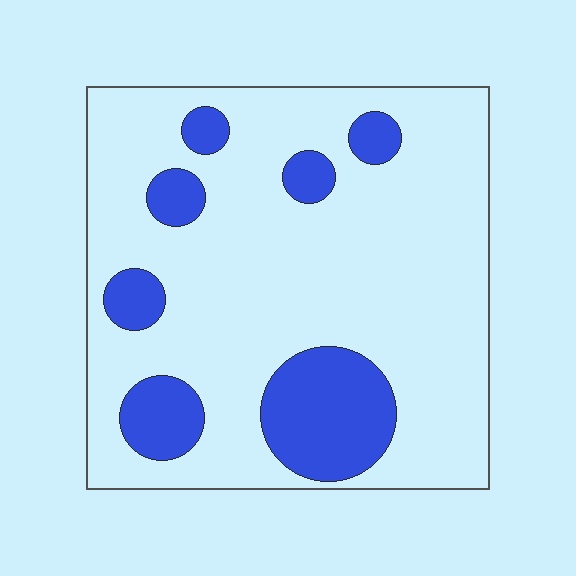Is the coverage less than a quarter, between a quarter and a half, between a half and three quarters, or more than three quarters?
Less than a quarter.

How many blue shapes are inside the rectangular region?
7.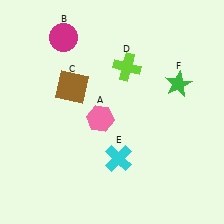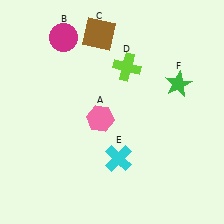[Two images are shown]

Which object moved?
The brown square (C) moved up.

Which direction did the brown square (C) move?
The brown square (C) moved up.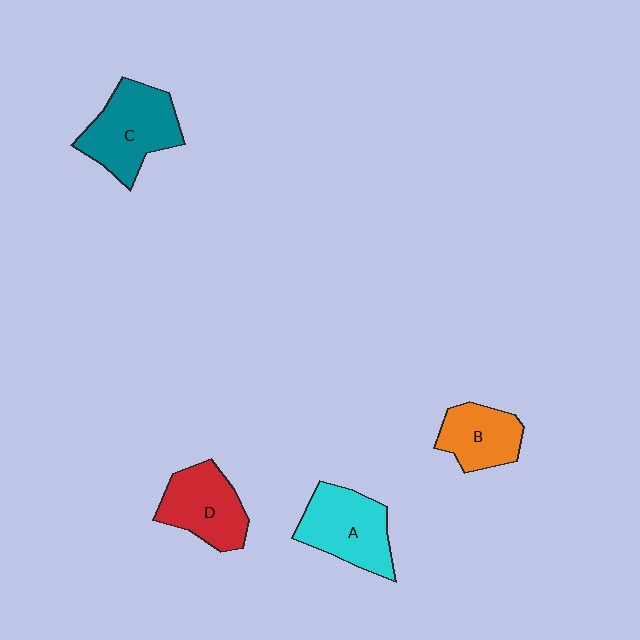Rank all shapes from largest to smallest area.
From largest to smallest: C (teal), A (cyan), D (red), B (orange).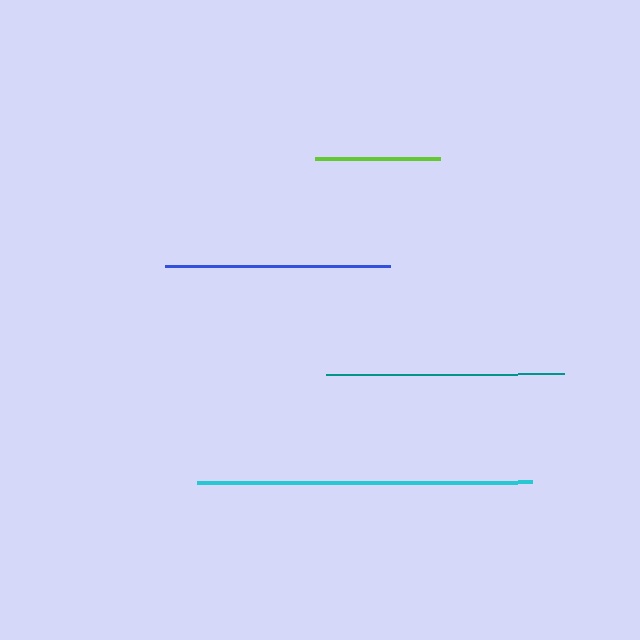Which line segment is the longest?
The cyan line is the longest at approximately 334 pixels.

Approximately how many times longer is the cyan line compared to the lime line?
The cyan line is approximately 2.7 times the length of the lime line.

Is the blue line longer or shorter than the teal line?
The teal line is longer than the blue line.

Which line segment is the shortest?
The lime line is the shortest at approximately 125 pixels.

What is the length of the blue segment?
The blue segment is approximately 225 pixels long.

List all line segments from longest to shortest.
From longest to shortest: cyan, teal, blue, lime.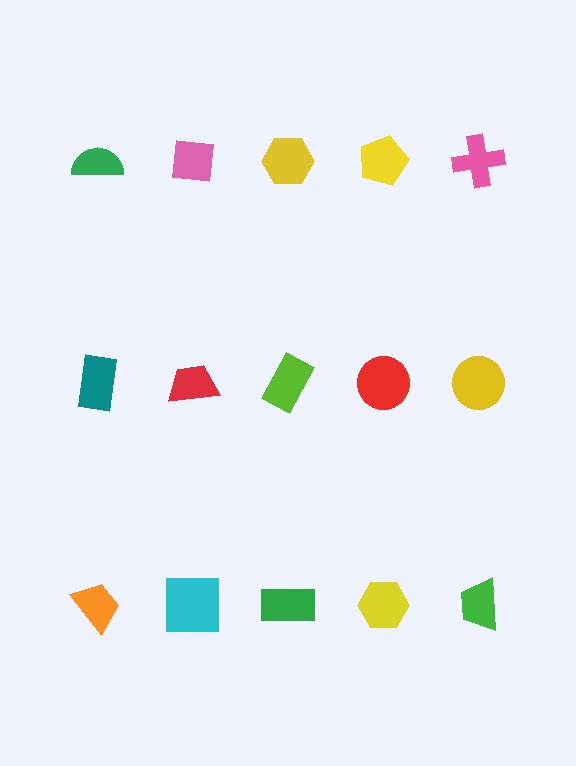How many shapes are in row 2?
5 shapes.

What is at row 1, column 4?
A yellow pentagon.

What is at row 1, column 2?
A pink square.